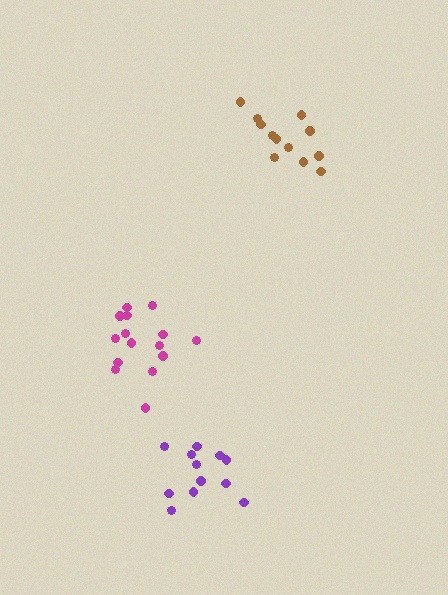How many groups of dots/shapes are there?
There are 3 groups.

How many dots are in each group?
Group 1: 12 dots, Group 2: 12 dots, Group 3: 15 dots (39 total).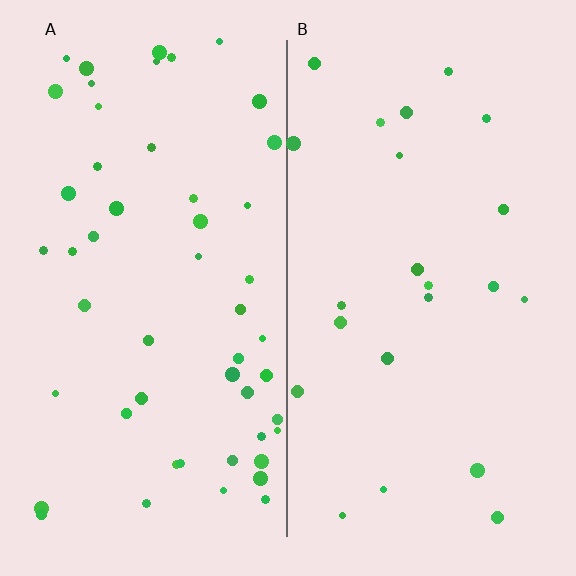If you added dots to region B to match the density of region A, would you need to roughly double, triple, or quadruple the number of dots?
Approximately double.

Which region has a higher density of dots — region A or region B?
A (the left).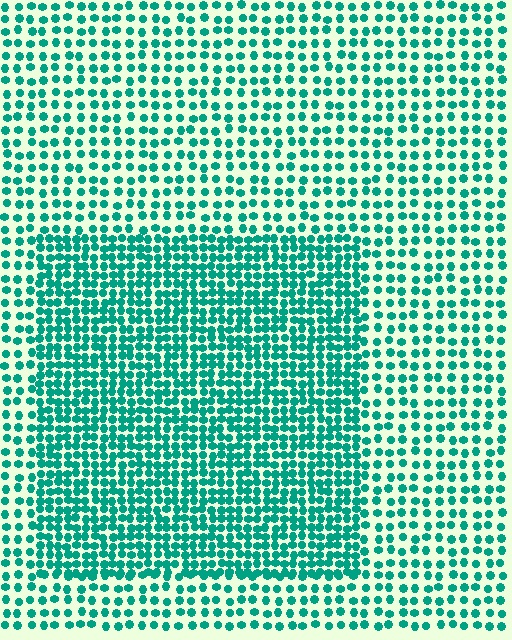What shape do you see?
I see a rectangle.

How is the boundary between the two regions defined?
The boundary is defined by a change in element density (approximately 1.9x ratio). All elements are the same color, size, and shape.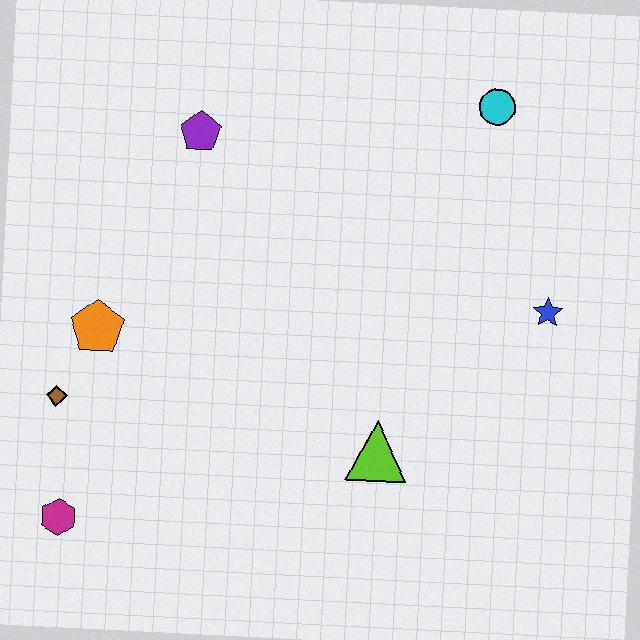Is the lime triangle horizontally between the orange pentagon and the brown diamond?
No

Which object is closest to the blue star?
The cyan circle is closest to the blue star.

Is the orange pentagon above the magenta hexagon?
Yes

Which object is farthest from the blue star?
The magenta hexagon is farthest from the blue star.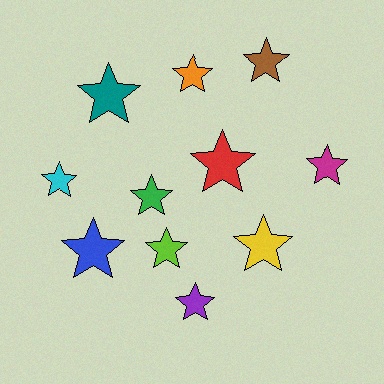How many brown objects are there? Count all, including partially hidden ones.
There is 1 brown object.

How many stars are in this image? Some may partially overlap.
There are 11 stars.